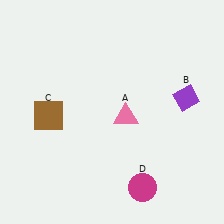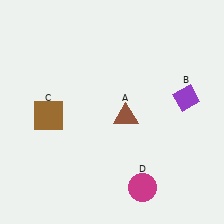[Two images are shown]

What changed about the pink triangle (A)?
In Image 1, A is pink. In Image 2, it changed to brown.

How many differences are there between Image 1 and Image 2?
There is 1 difference between the two images.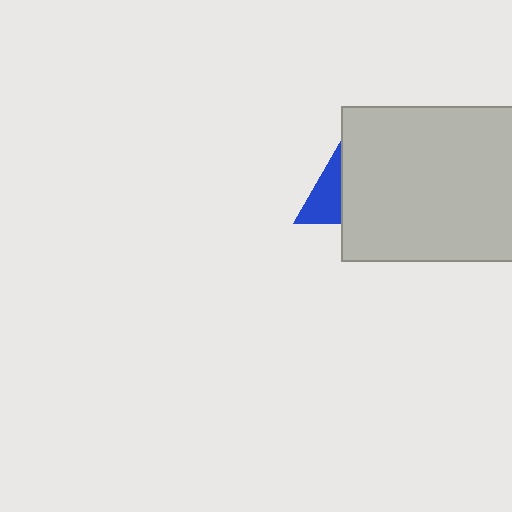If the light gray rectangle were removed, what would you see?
You would see the complete blue triangle.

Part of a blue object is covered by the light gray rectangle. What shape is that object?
It is a triangle.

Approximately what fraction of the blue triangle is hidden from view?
Roughly 65% of the blue triangle is hidden behind the light gray rectangle.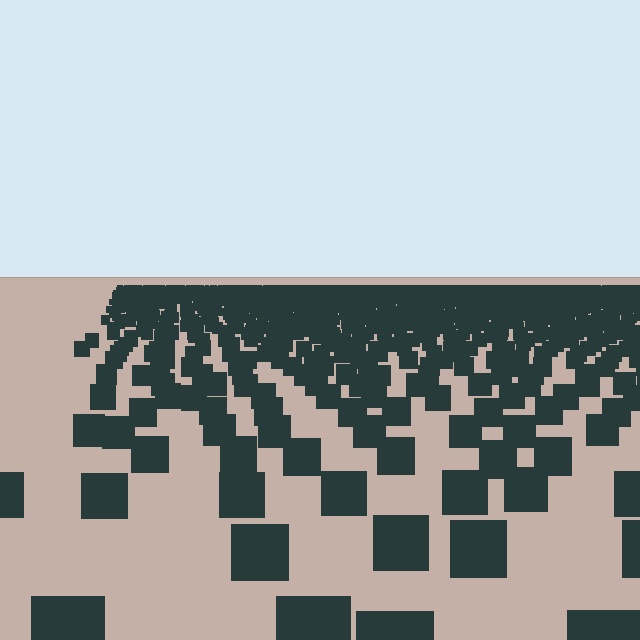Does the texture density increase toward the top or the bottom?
Density increases toward the top.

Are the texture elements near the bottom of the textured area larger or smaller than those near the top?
Larger. Near the bottom, elements are closer to the viewer and appear at a bigger on-screen size.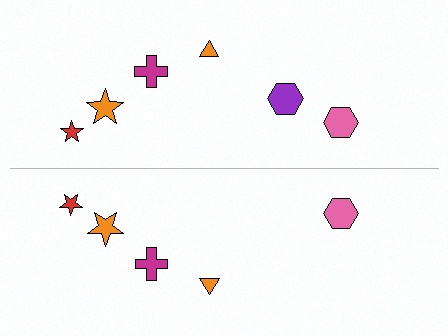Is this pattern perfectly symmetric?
No, the pattern is not perfectly symmetric. A purple hexagon is missing from the bottom side.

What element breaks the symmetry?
A purple hexagon is missing from the bottom side.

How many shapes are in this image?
There are 11 shapes in this image.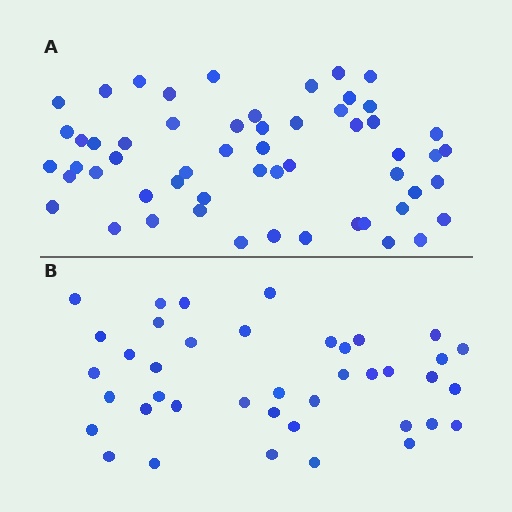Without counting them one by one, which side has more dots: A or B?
Region A (the top region) has more dots.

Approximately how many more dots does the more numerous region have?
Region A has approximately 15 more dots than region B.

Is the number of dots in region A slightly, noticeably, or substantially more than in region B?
Region A has noticeably more, but not dramatically so. The ratio is roughly 1.4 to 1.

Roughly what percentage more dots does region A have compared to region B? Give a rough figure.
About 40% more.